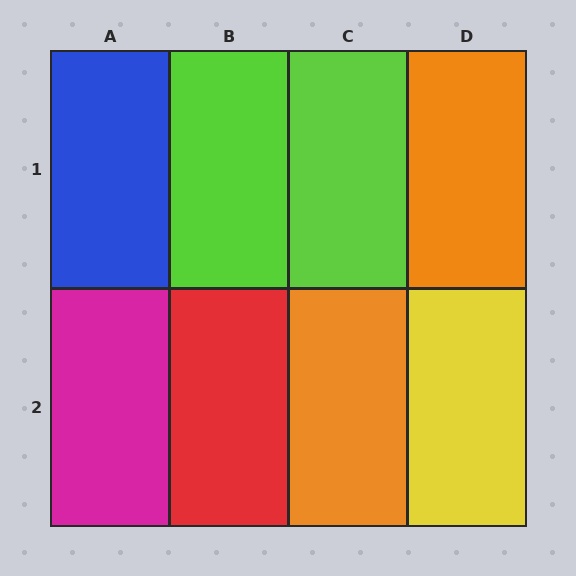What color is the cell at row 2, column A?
Magenta.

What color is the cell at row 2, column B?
Red.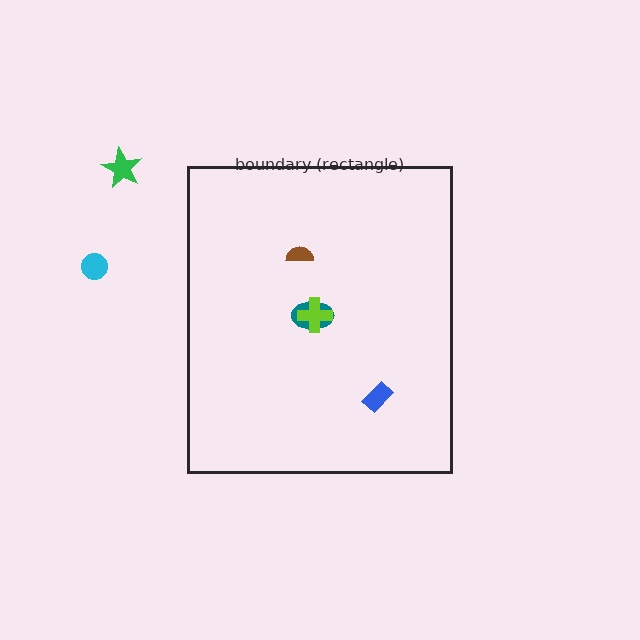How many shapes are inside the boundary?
4 inside, 2 outside.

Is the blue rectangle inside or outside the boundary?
Inside.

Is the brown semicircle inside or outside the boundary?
Inside.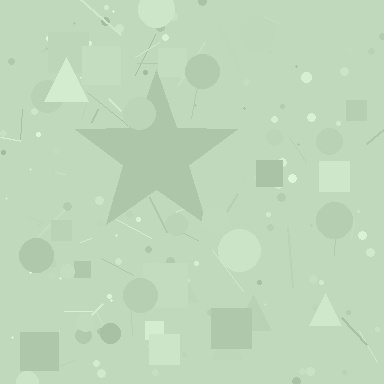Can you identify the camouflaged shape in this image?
The camouflaged shape is a star.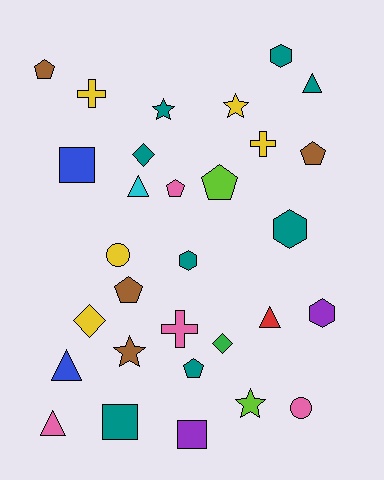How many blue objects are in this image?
There are 2 blue objects.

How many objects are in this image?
There are 30 objects.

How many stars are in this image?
There are 4 stars.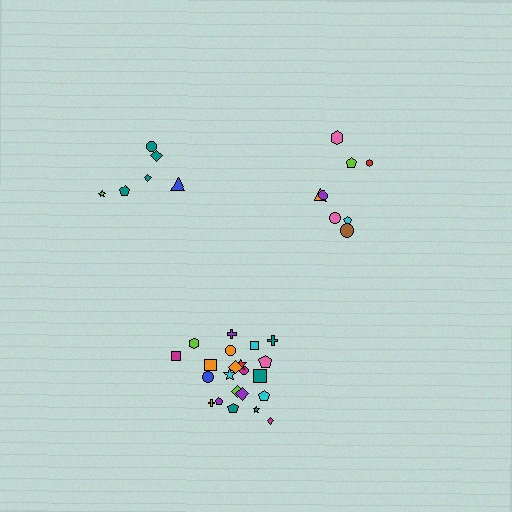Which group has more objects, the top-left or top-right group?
The top-right group.